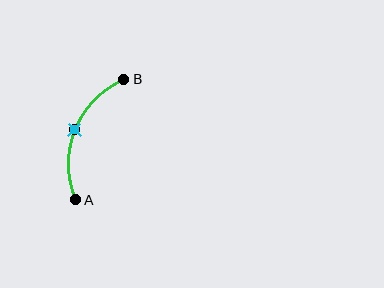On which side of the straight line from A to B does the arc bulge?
The arc bulges to the left of the straight line connecting A and B.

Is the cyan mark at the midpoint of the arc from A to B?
Yes. The cyan mark lies on the arc at equal arc-length from both A and B — it is the arc midpoint.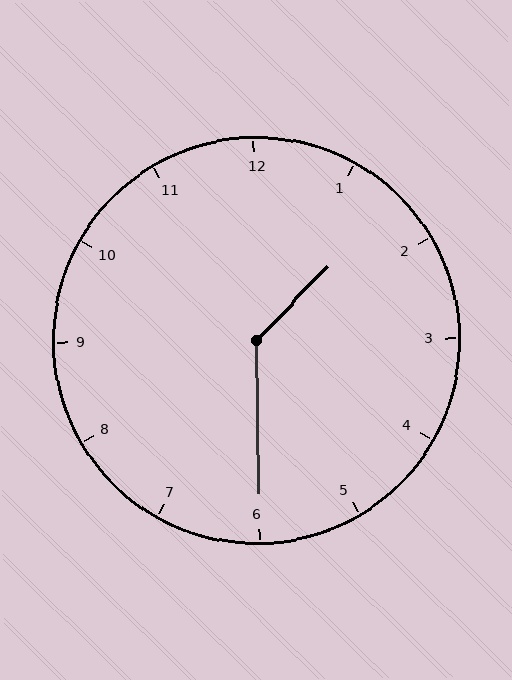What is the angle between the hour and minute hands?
Approximately 135 degrees.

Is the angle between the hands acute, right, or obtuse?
It is obtuse.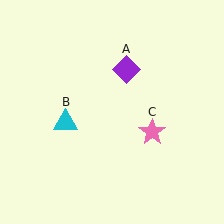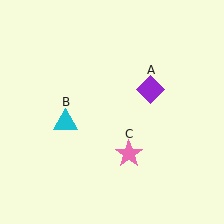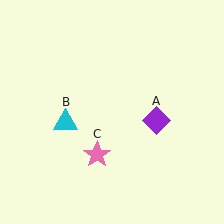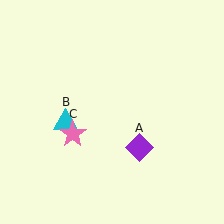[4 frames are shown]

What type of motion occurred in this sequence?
The purple diamond (object A), pink star (object C) rotated clockwise around the center of the scene.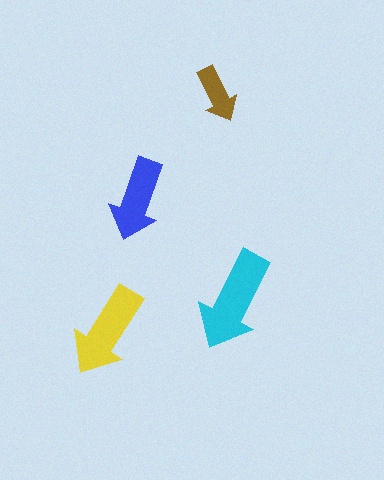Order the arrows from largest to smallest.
the cyan one, the yellow one, the blue one, the brown one.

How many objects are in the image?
There are 4 objects in the image.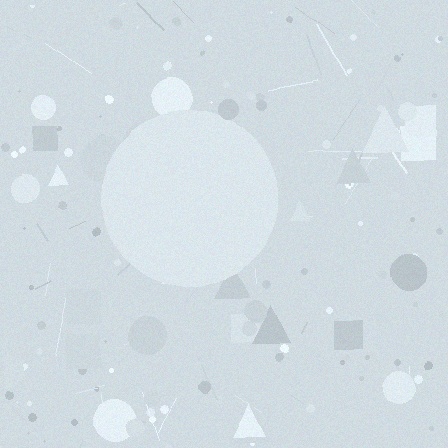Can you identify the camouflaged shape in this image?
The camouflaged shape is a circle.